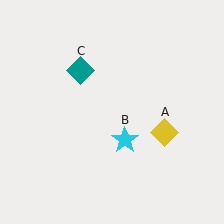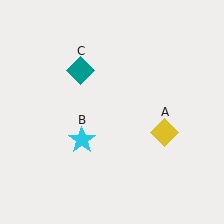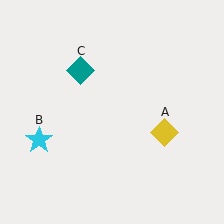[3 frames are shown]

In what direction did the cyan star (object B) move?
The cyan star (object B) moved left.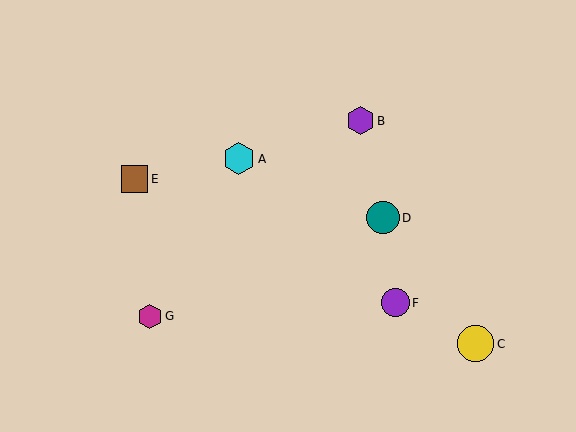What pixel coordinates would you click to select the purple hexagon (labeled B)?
Click at (360, 121) to select the purple hexagon B.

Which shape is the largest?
The yellow circle (labeled C) is the largest.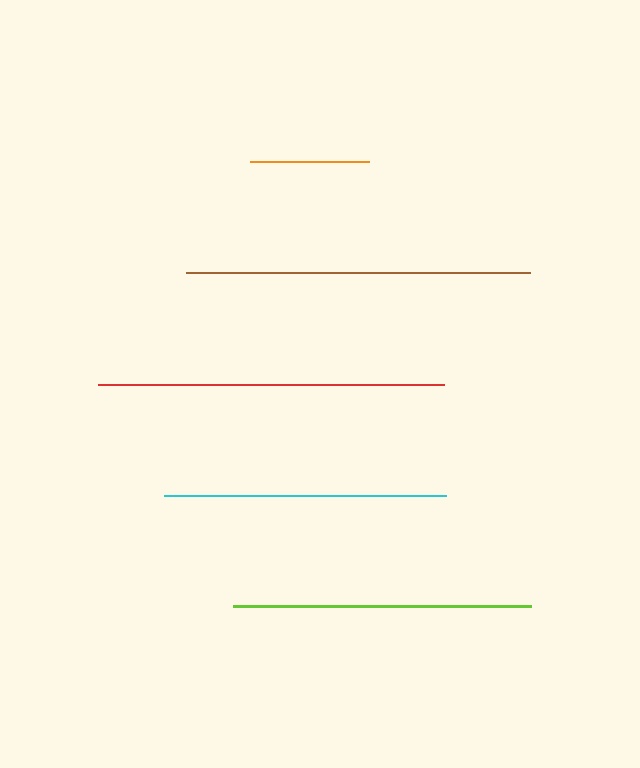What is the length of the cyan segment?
The cyan segment is approximately 282 pixels long.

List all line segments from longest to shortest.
From longest to shortest: red, brown, lime, cyan, orange.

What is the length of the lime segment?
The lime segment is approximately 298 pixels long.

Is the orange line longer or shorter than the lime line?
The lime line is longer than the orange line.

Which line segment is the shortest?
The orange line is the shortest at approximately 119 pixels.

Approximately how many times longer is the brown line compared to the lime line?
The brown line is approximately 1.2 times the length of the lime line.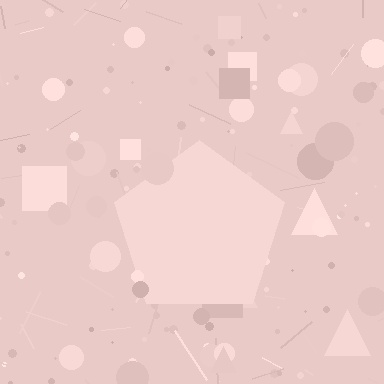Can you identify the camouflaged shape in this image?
The camouflaged shape is a pentagon.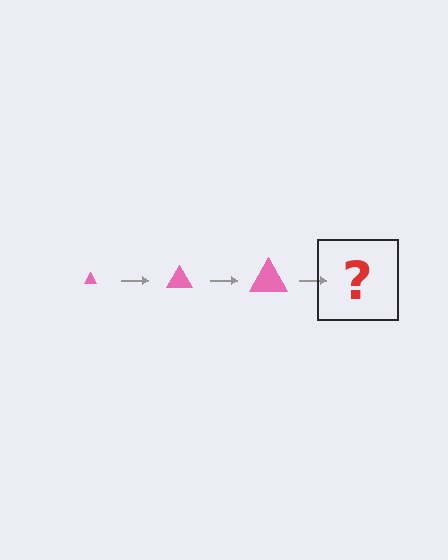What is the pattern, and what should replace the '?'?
The pattern is that the triangle gets progressively larger each step. The '?' should be a pink triangle, larger than the previous one.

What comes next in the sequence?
The next element should be a pink triangle, larger than the previous one.